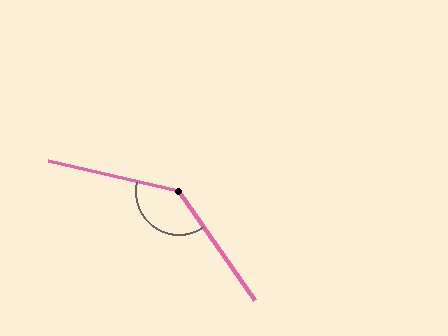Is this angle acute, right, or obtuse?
It is obtuse.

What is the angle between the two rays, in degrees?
Approximately 138 degrees.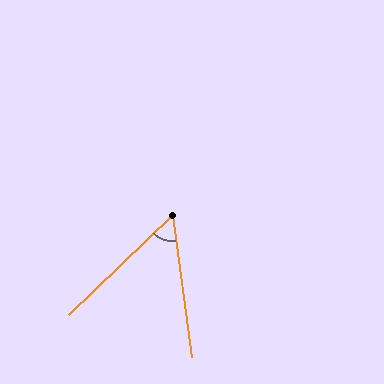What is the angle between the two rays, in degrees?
Approximately 54 degrees.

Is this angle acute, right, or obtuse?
It is acute.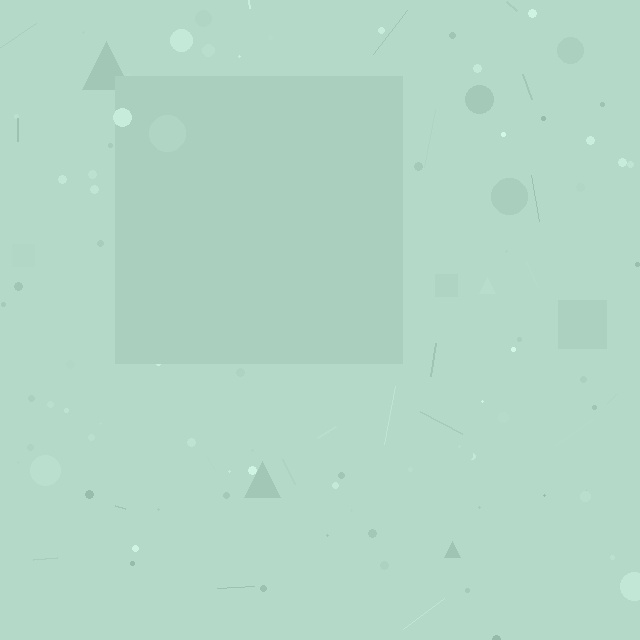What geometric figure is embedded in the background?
A square is embedded in the background.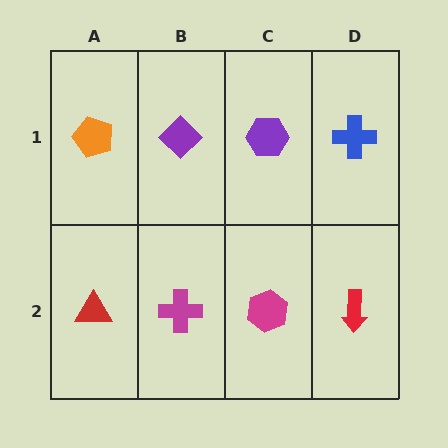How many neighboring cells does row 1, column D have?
2.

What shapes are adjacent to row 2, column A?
An orange pentagon (row 1, column A), a magenta cross (row 2, column B).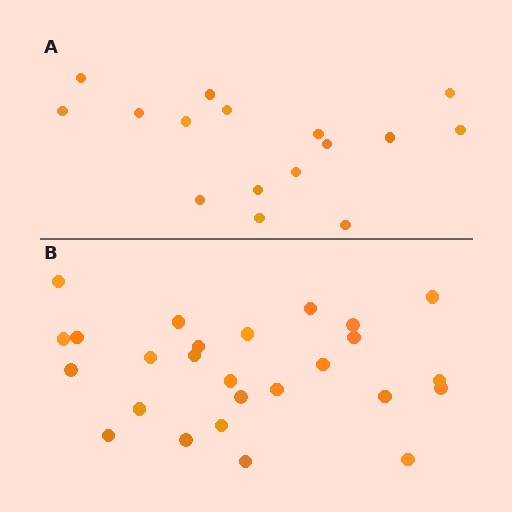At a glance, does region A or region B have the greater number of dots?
Region B (the bottom region) has more dots.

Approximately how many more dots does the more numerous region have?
Region B has roughly 10 or so more dots than region A.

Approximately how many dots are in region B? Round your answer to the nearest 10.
About 30 dots. (The exact count is 26, which rounds to 30.)